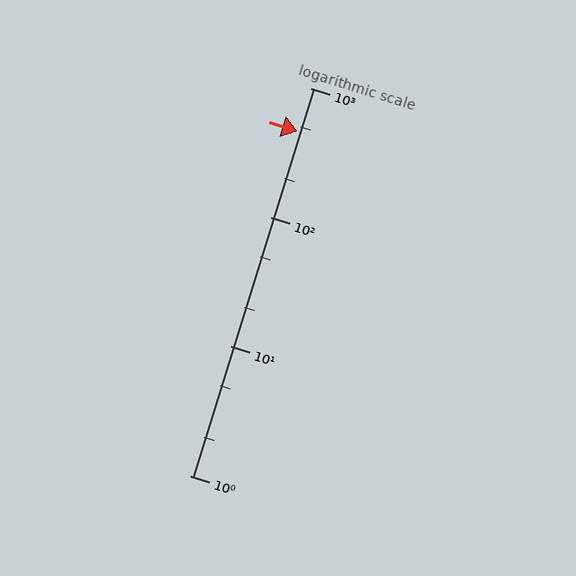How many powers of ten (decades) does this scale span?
The scale spans 3 decades, from 1 to 1000.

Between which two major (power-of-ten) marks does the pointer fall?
The pointer is between 100 and 1000.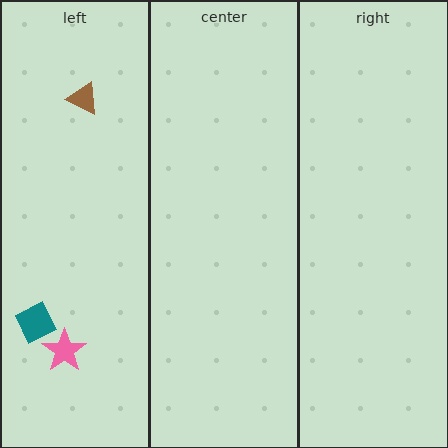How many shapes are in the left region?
3.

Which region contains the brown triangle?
The left region.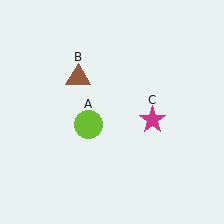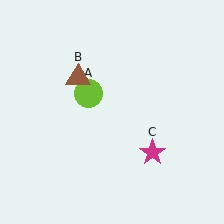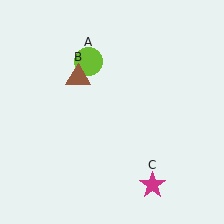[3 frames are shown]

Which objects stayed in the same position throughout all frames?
Brown triangle (object B) remained stationary.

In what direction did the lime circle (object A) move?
The lime circle (object A) moved up.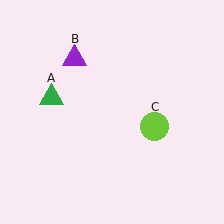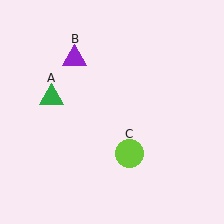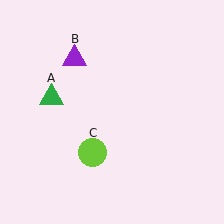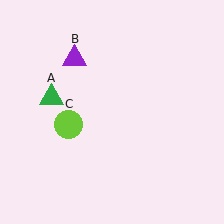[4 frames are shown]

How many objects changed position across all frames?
1 object changed position: lime circle (object C).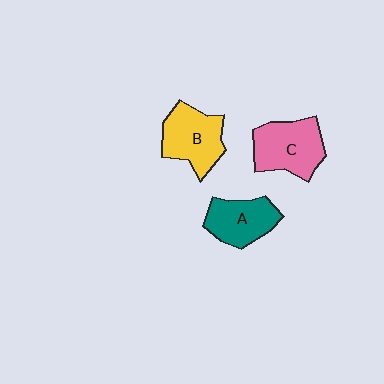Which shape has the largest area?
Shape C (pink).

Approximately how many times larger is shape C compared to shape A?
Approximately 1.2 times.